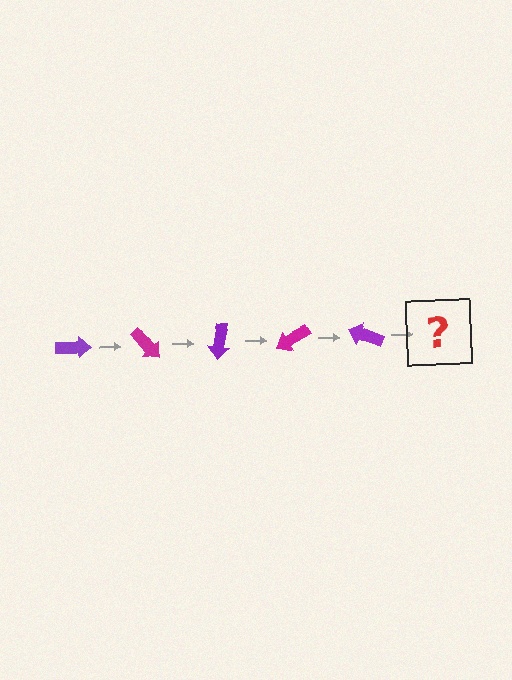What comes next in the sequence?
The next element should be a magenta arrow, rotated 250 degrees from the start.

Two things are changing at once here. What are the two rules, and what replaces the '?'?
The two rules are that it rotates 50 degrees each step and the color cycles through purple and magenta. The '?' should be a magenta arrow, rotated 250 degrees from the start.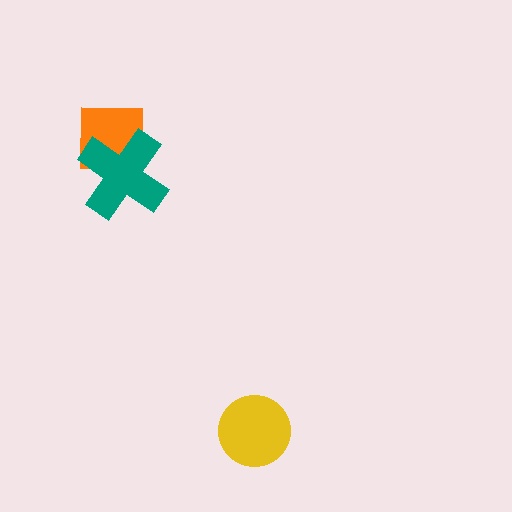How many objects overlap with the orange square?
1 object overlaps with the orange square.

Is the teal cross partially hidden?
No, no other shape covers it.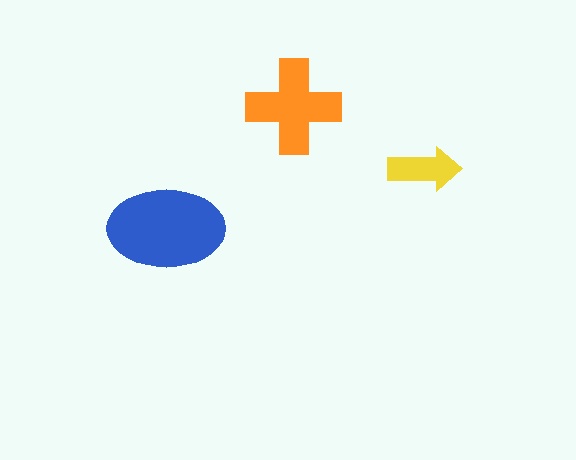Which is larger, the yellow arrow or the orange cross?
The orange cross.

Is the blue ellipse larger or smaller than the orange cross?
Larger.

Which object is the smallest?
The yellow arrow.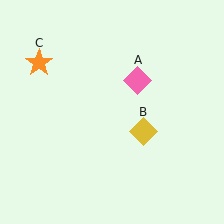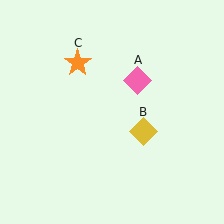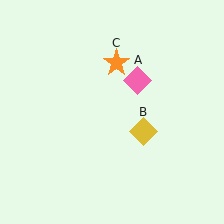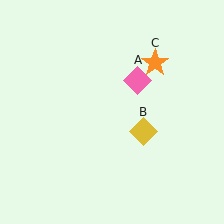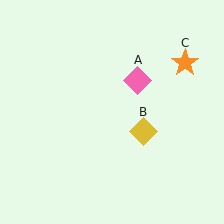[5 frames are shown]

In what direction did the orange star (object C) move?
The orange star (object C) moved right.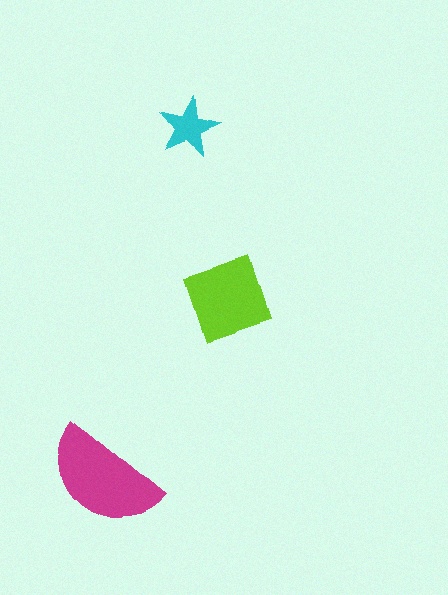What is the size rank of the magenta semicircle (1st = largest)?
1st.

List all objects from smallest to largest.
The cyan star, the lime diamond, the magenta semicircle.